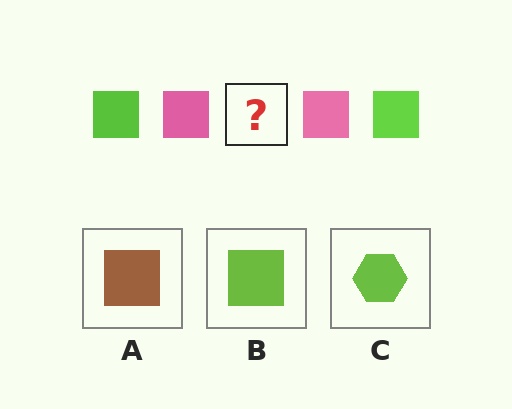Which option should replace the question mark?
Option B.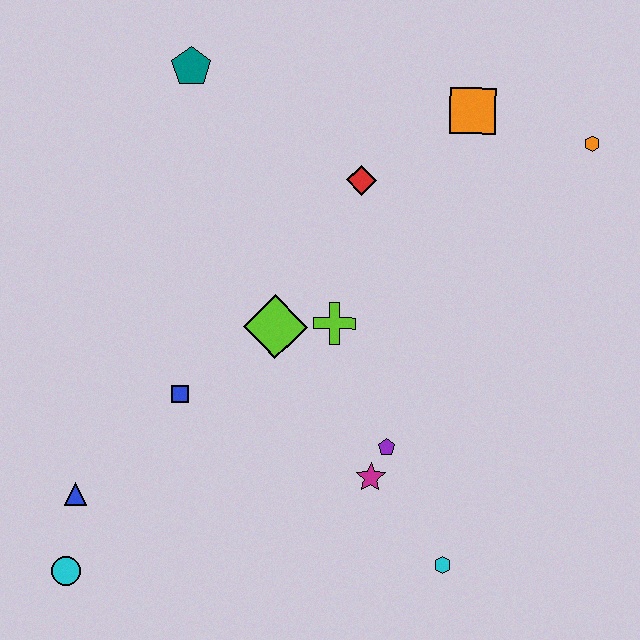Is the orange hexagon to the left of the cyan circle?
No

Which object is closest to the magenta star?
The purple pentagon is closest to the magenta star.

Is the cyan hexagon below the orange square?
Yes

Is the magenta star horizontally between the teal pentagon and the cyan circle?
No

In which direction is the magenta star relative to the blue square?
The magenta star is to the right of the blue square.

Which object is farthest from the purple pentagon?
The teal pentagon is farthest from the purple pentagon.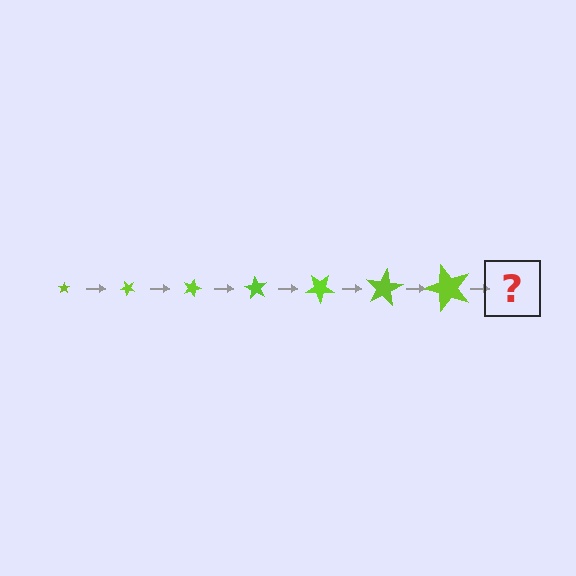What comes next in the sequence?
The next element should be a star, larger than the previous one and rotated 315 degrees from the start.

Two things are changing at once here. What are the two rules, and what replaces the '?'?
The two rules are that the star grows larger each step and it rotates 45 degrees each step. The '?' should be a star, larger than the previous one and rotated 315 degrees from the start.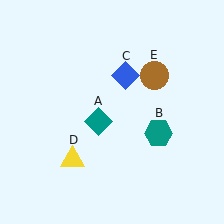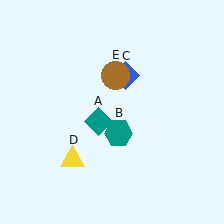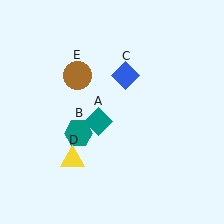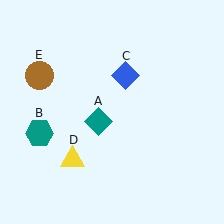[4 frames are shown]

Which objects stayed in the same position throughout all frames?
Teal diamond (object A) and blue diamond (object C) and yellow triangle (object D) remained stationary.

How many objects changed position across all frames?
2 objects changed position: teal hexagon (object B), brown circle (object E).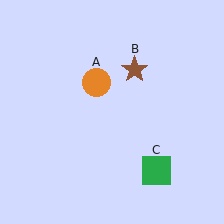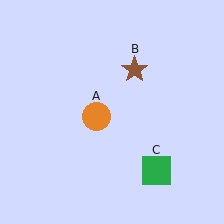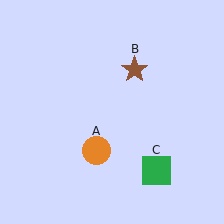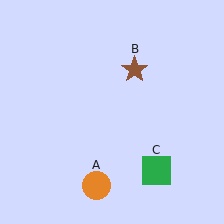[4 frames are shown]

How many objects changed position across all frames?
1 object changed position: orange circle (object A).